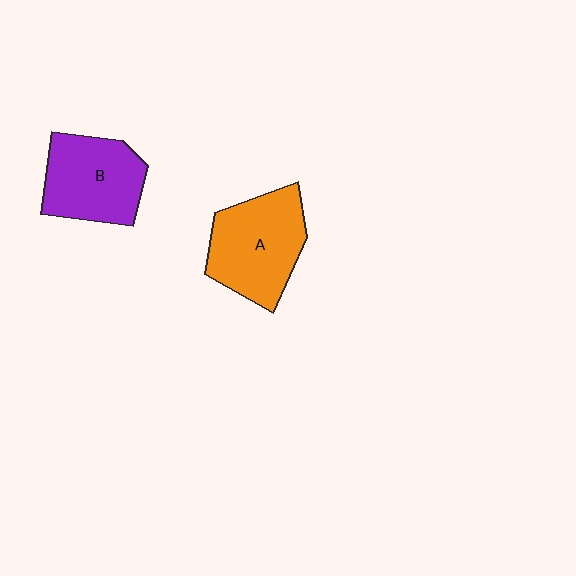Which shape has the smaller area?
Shape B (purple).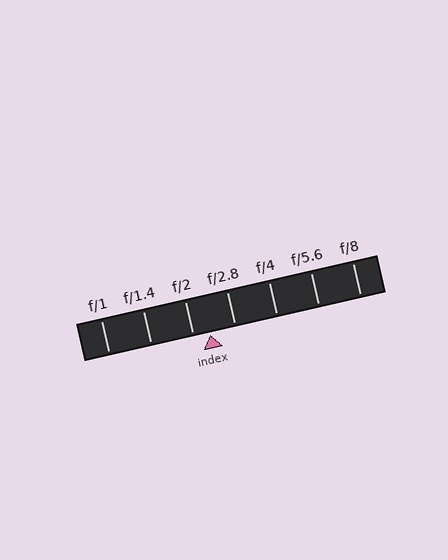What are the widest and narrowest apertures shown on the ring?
The widest aperture shown is f/1 and the narrowest is f/8.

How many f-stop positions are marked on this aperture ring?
There are 7 f-stop positions marked.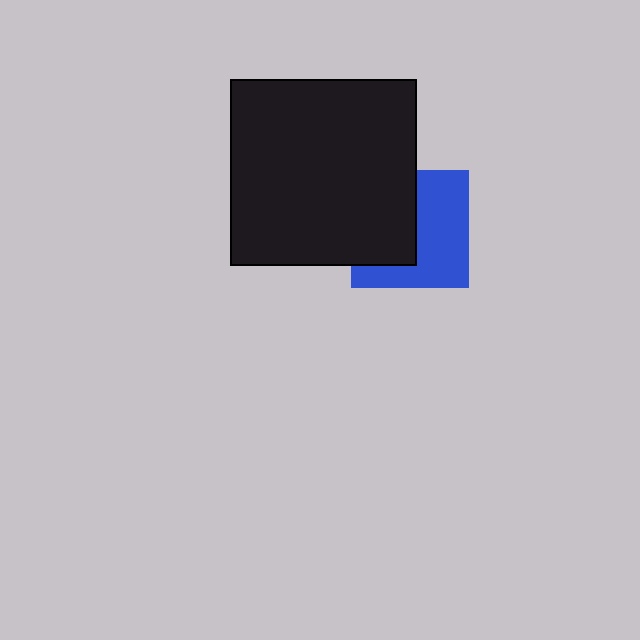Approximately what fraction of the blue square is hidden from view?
Roughly 46% of the blue square is hidden behind the black square.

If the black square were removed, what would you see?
You would see the complete blue square.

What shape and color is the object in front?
The object in front is a black square.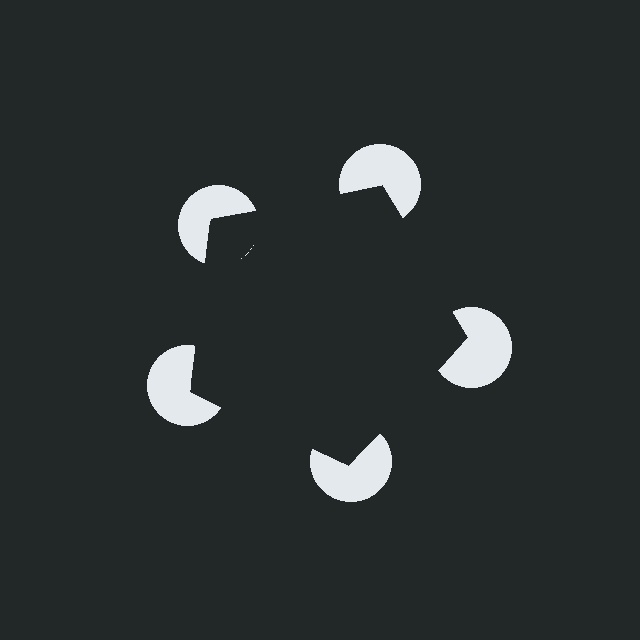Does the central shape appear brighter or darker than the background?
It typically appears slightly darker than the background, even though no actual brightness change is drawn.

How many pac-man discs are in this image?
There are 5 — one at each vertex of the illusory pentagon.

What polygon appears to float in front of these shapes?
An illusory pentagon — its edges are inferred from the aligned wedge cuts in the pac-man discs, not physically drawn.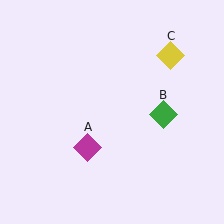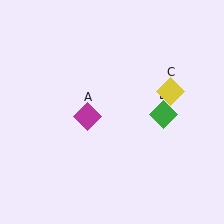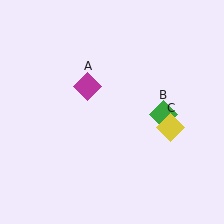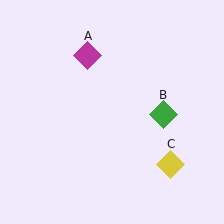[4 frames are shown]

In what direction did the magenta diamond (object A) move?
The magenta diamond (object A) moved up.